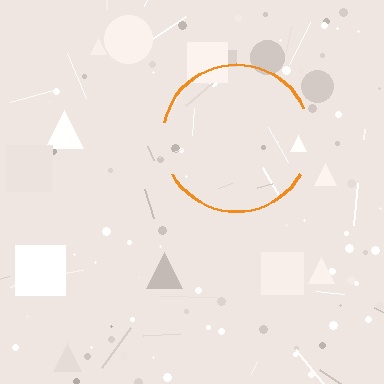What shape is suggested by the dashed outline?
The dashed outline suggests a circle.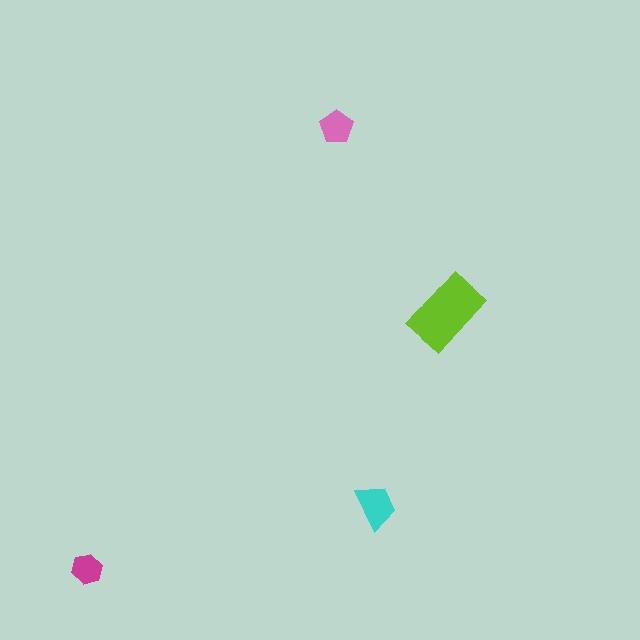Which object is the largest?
The lime rectangle.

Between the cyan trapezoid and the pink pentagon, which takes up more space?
The cyan trapezoid.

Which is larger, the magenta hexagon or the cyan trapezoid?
The cyan trapezoid.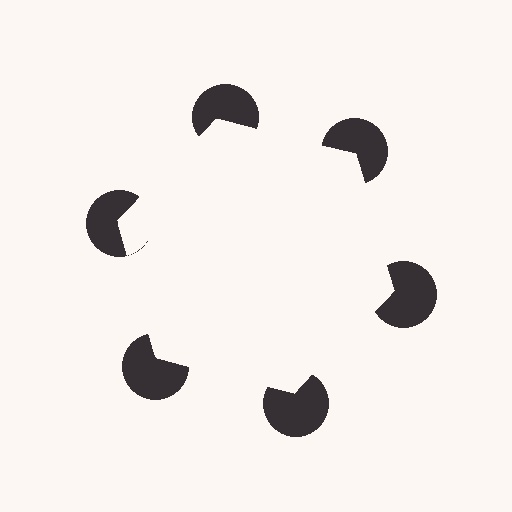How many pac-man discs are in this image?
There are 6 — one at each vertex of the illusory hexagon.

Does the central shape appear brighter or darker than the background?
It typically appears slightly brighter than the background, even though no actual brightness change is drawn.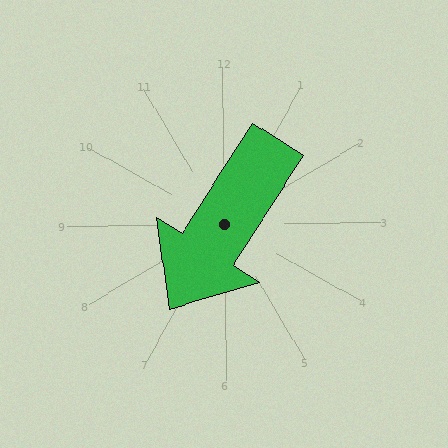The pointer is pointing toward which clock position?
Roughly 7 o'clock.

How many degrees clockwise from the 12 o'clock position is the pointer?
Approximately 213 degrees.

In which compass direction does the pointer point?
Southwest.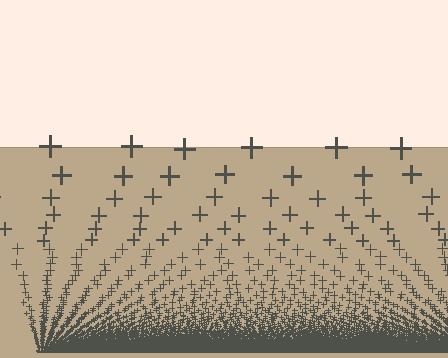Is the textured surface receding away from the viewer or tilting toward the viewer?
The surface appears to tilt toward the viewer. Texture elements get larger and sparser toward the top.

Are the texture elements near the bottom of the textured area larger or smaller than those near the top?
Smaller. The gradient is inverted — elements near the bottom are smaller and denser.